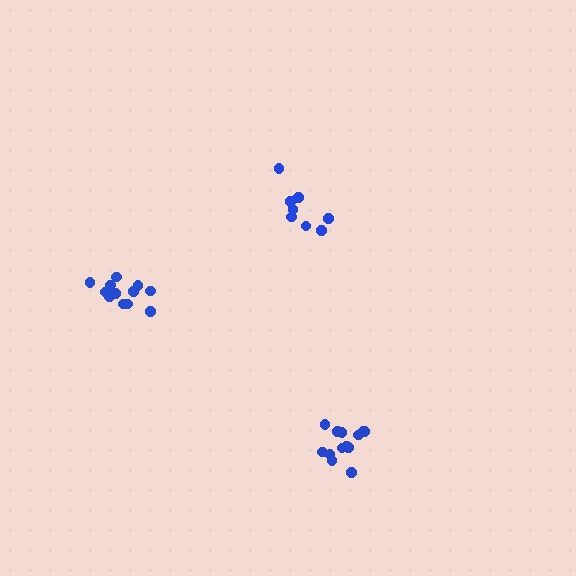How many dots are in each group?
Group 1: 12 dots, Group 2: 13 dots, Group 3: 8 dots (33 total).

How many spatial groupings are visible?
There are 3 spatial groupings.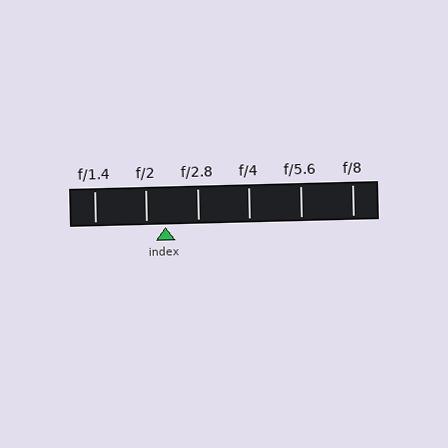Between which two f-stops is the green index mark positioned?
The index mark is between f/2 and f/2.8.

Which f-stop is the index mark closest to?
The index mark is closest to f/2.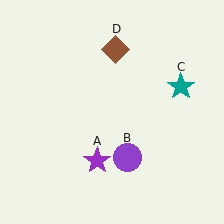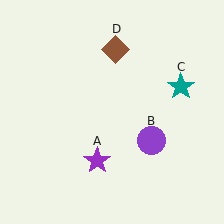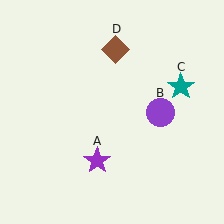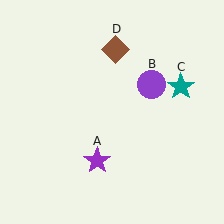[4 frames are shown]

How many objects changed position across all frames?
1 object changed position: purple circle (object B).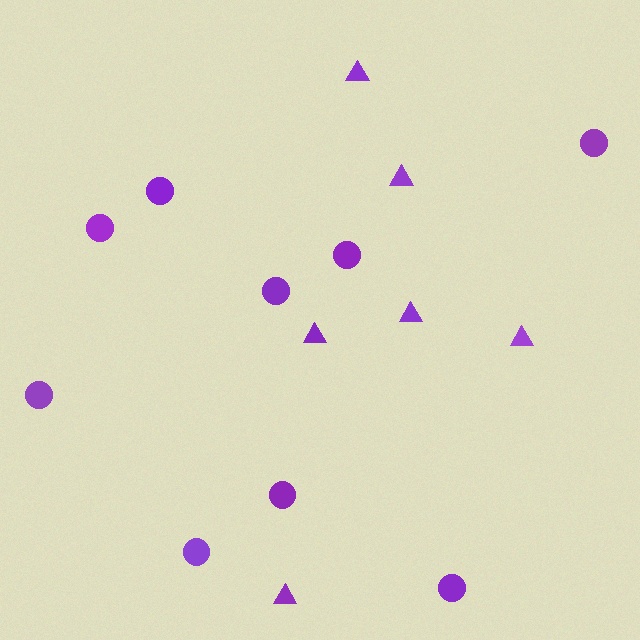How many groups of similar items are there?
There are 2 groups: one group of circles (9) and one group of triangles (6).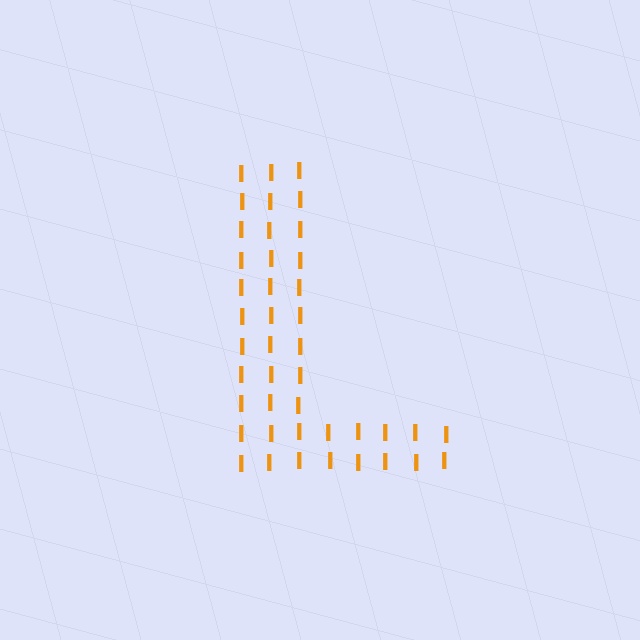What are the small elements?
The small elements are letter I's.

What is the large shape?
The large shape is the letter L.